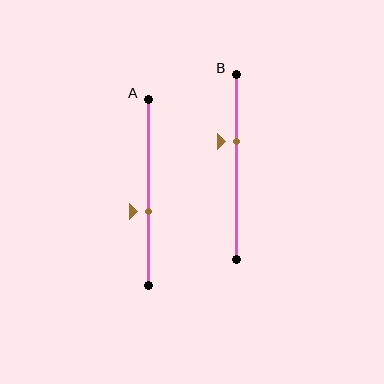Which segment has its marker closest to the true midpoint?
Segment A has its marker closest to the true midpoint.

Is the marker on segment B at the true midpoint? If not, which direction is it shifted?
No, the marker on segment B is shifted upward by about 14% of the segment length.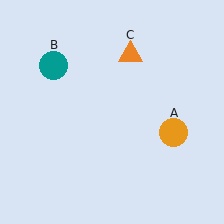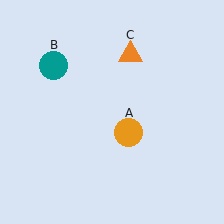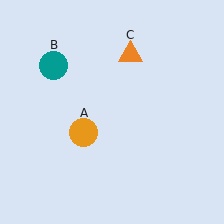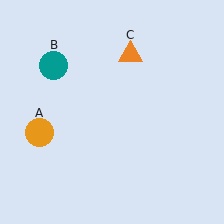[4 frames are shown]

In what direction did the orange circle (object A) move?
The orange circle (object A) moved left.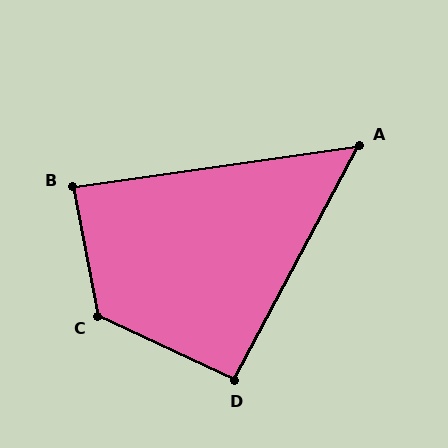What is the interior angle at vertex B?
Approximately 87 degrees (approximately right).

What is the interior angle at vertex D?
Approximately 93 degrees (approximately right).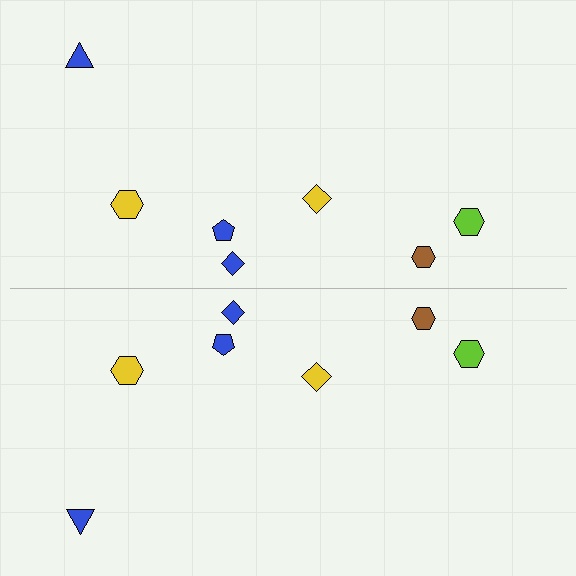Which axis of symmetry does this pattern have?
The pattern has a horizontal axis of symmetry running through the center of the image.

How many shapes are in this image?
There are 14 shapes in this image.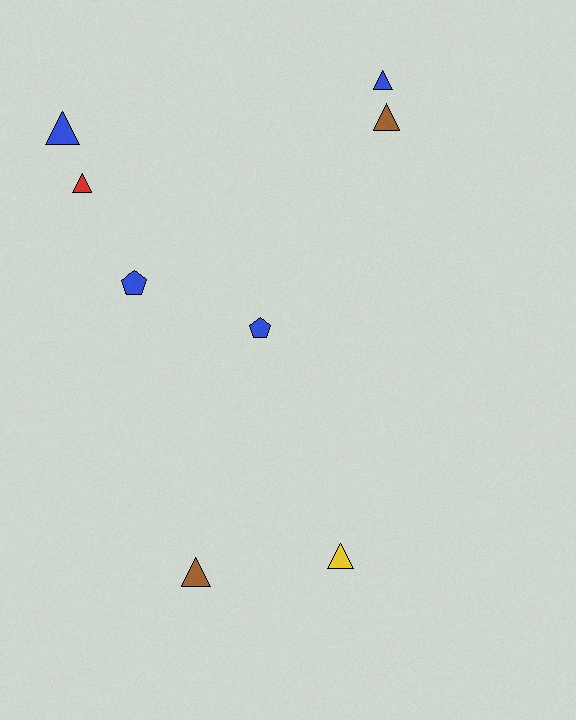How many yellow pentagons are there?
There are no yellow pentagons.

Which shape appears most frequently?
Triangle, with 6 objects.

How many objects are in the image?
There are 8 objects.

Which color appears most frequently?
Blue, with 4 objects.